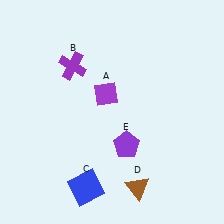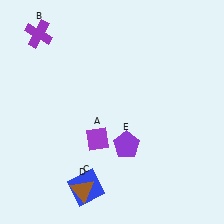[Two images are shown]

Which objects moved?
The objects that moved are: the purple diamond (A), the purple cross (B), the brown triangle (D).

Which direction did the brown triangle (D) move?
The brown triangle (D) moved left.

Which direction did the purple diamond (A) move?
The purple diamond (A) moved down.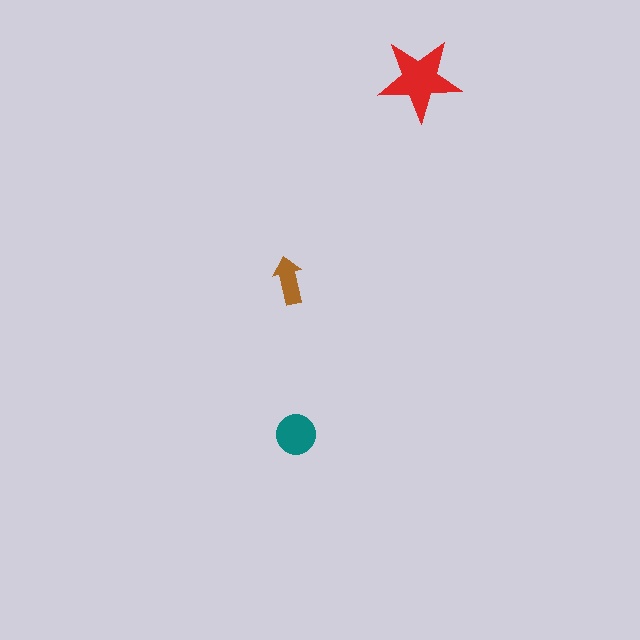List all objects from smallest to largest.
The brown arrow, the teal circle, the red star.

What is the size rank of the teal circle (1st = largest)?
2nd.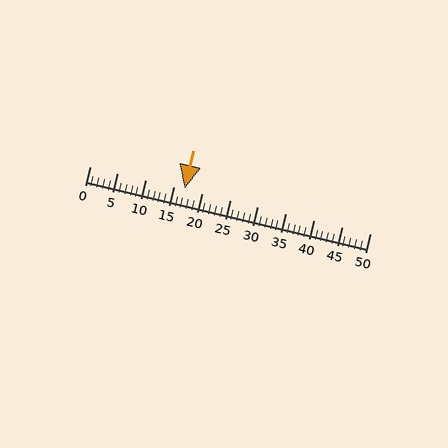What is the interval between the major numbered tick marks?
The major tick marks are spaced 5 units apart.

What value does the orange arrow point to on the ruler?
The orange arrow points to approximately 17.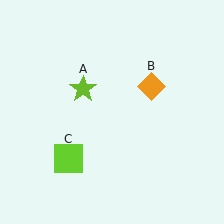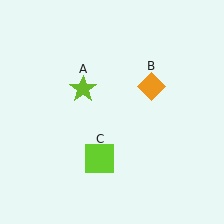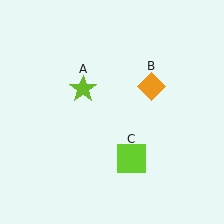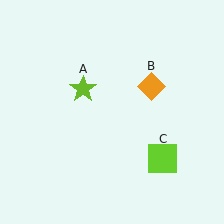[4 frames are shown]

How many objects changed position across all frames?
1 object changed position: lime square (object C).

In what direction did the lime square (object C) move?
The lime square (object C) moved right.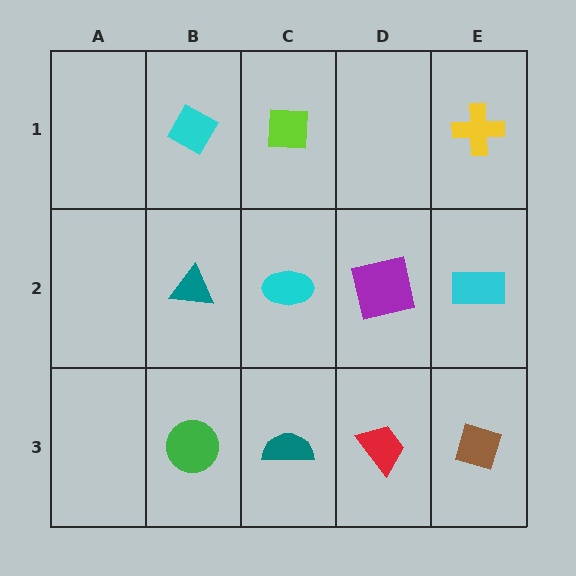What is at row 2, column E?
A cyan rectangle.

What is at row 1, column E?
A yellow cross.